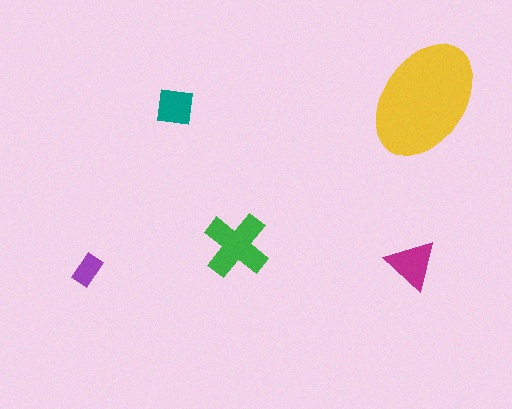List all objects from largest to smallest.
The yellow ellipse, the green cross, the magenta triangle, the teal square, the purple rectangle.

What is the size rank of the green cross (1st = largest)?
2nd.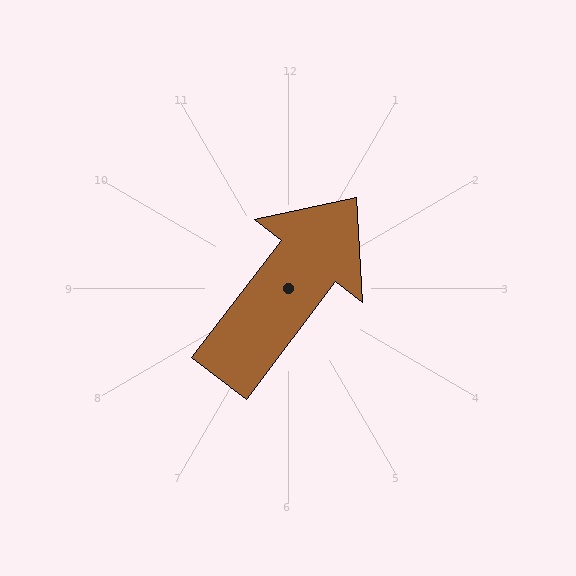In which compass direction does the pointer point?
Northeast.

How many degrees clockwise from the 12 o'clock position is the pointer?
Approximately 37 degrees.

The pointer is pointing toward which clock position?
Roughly 1 o'clock.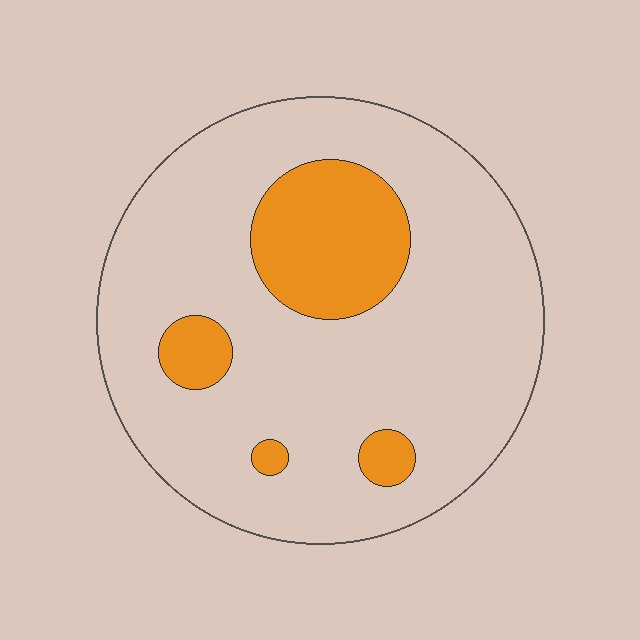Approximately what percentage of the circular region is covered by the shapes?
Approximately 20%.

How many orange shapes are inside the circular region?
4.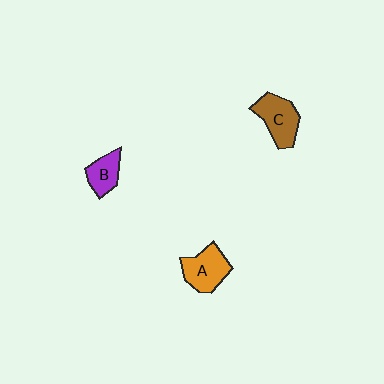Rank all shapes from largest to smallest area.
From largest to smallest: C (brown), A (orange), B (purple).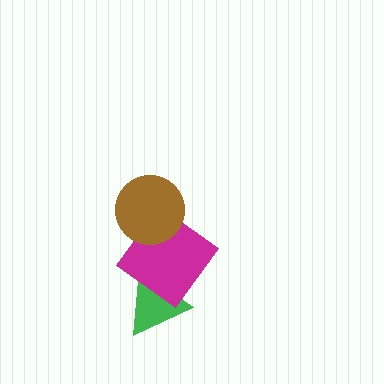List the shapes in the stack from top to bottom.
From top to bottom: the brown circle, the magenta diamond, the green triangle.